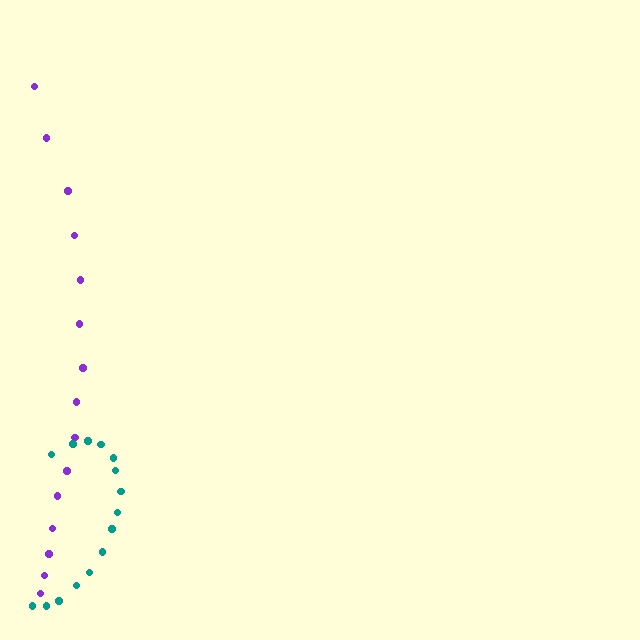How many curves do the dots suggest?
There are 2 distinct paths.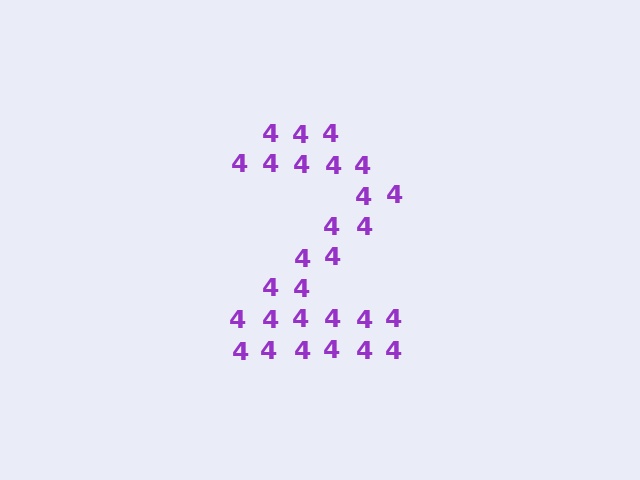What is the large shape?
The large shape is the digit 2.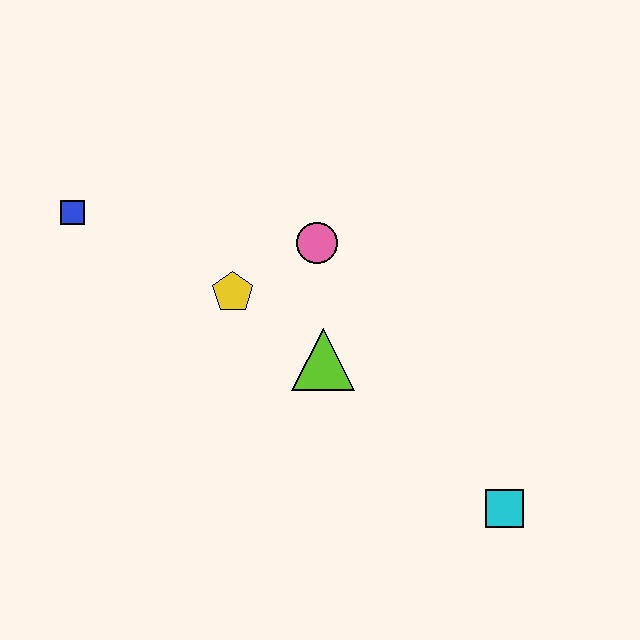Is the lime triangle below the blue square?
Yes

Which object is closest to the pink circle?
The yellow pentagon is closest to the pink circle.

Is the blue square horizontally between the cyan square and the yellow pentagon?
No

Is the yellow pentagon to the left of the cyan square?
Yes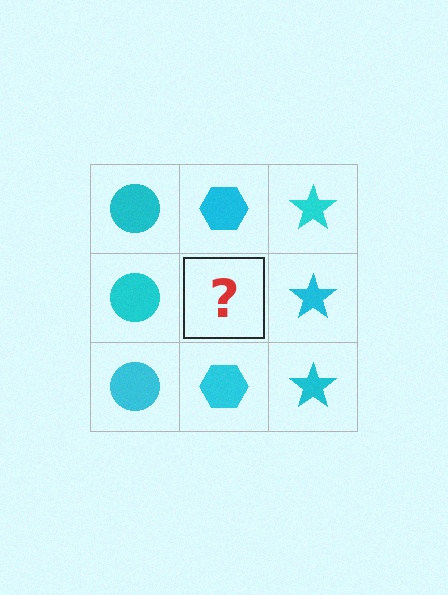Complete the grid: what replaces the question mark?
The question mark should be replaced with a cyan hexagon.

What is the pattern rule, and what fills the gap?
The rule is that each column has a consistent shape. The gap should be filled with a cyan hexagon.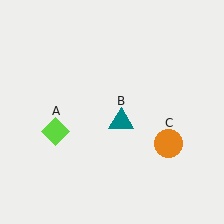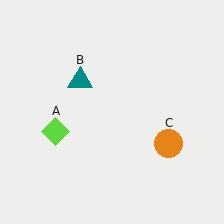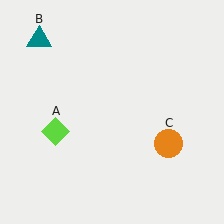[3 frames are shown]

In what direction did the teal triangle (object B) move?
The teal triangle (object B) moved up and to the left.